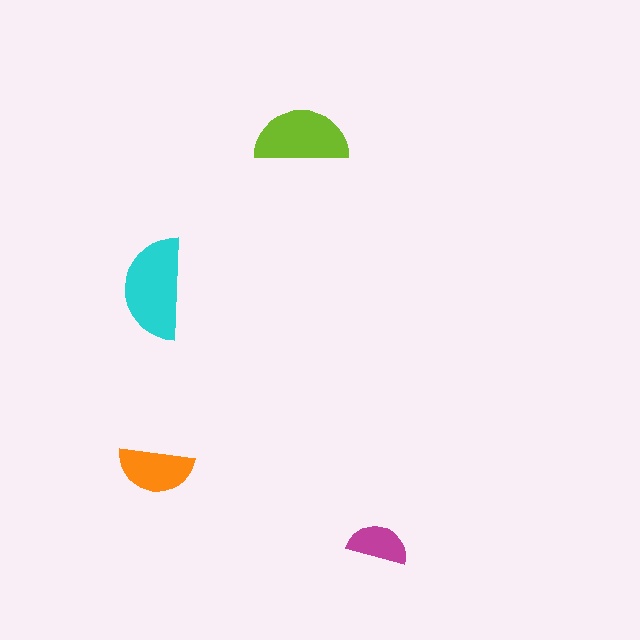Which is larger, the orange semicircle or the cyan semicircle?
The cyan one.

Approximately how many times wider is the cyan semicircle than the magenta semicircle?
About 1.5 times wider.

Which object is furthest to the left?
The cyan semicircle is leftmost.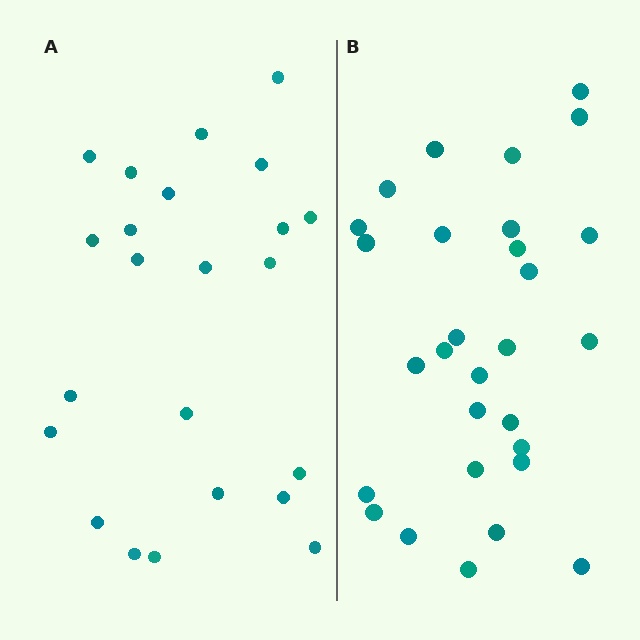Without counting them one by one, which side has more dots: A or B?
Region B (the right region) has more dots.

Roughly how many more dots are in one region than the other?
Region B has about 6 more dots than region A.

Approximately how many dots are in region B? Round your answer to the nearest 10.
About 30 dots. (The exact count is 29, which rounds to 30.)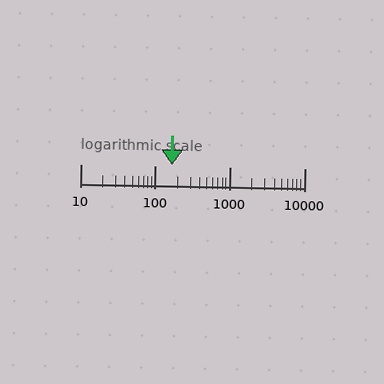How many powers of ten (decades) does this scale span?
The scale spans 3 decades, from 10 to 10000.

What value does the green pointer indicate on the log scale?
The pointer indicates approximately 170.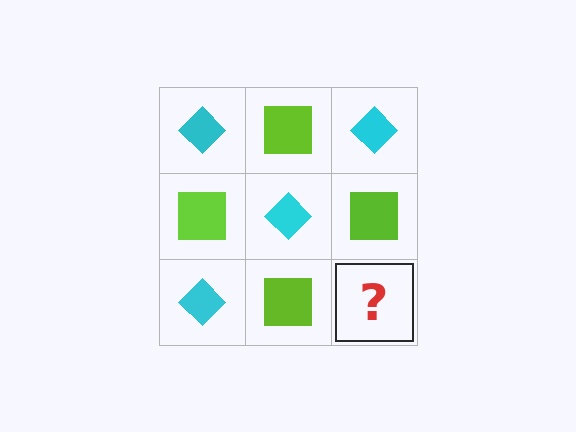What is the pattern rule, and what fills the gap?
The rule is that it alternates cyan diamond and lime square in a checkerboard pattern. The gap should be filled with a cyan diamond.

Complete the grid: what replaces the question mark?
The question mark should be replaced with a cyan diamond.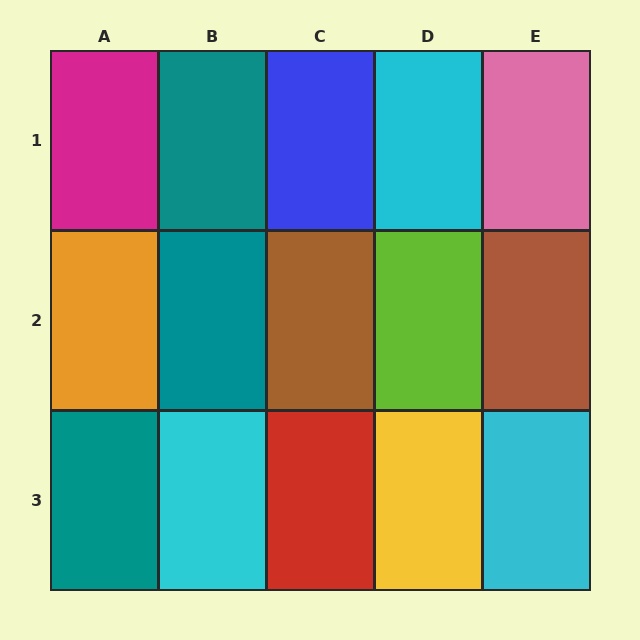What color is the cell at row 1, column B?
Teal.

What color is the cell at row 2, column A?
Orange.